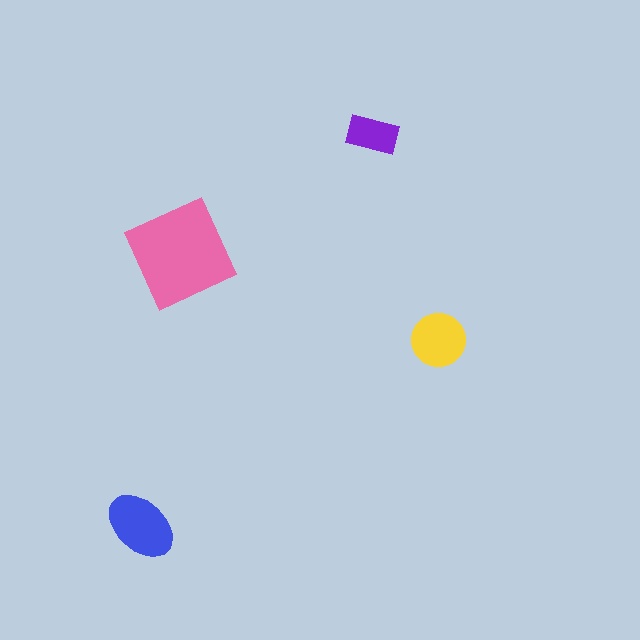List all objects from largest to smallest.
The pink diamond, the blue ellipse, the yellow circle, the purple rectangle.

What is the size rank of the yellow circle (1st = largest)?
3rd.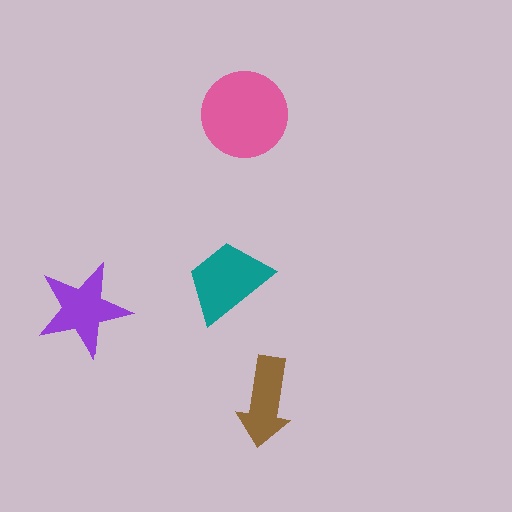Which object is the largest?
The pink circle.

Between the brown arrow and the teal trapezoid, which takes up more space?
The teal trapezoid.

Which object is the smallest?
The brown arrow.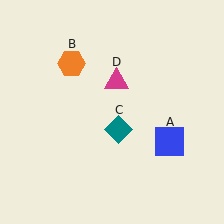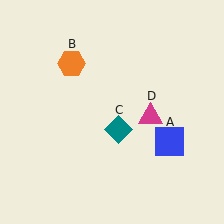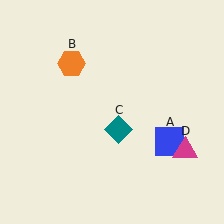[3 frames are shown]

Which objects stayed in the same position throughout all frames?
Blue square (object A) and orange hexagon (object B) and teal diamond (object C) remained stationary.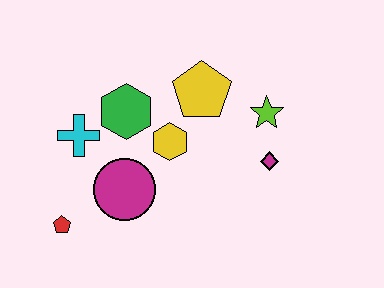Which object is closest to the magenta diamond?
The lime star is closest to the magenta diamond.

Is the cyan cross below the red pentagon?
No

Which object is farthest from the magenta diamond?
The red pentagon is farthest from the magenta diamond.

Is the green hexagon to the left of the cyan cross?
No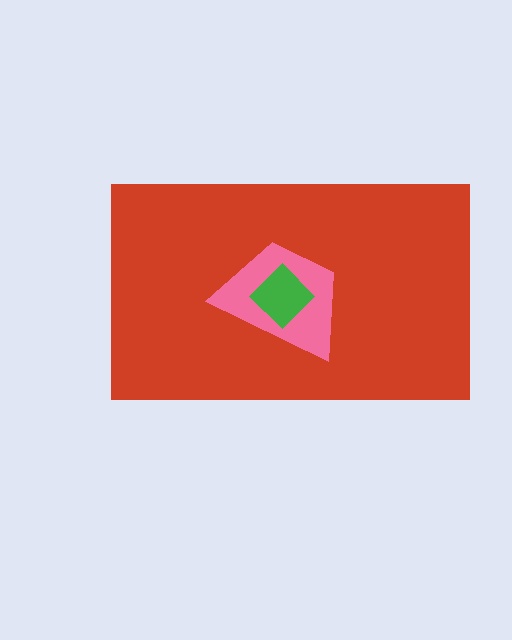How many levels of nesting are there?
3.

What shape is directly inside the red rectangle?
The pink trapezoid.